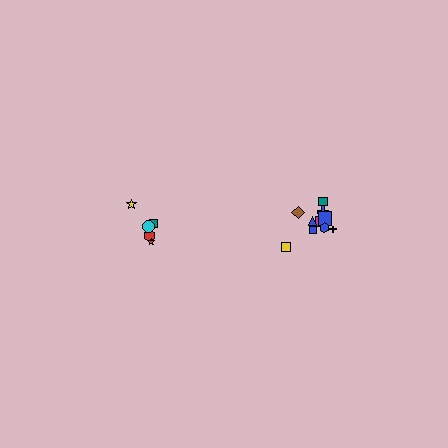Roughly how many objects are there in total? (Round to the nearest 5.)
Roughly 15 objects in total.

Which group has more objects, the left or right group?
The right group.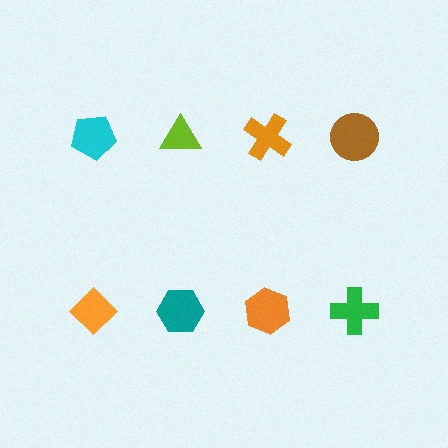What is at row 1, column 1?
A cyan pentagon.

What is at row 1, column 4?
A brown circle.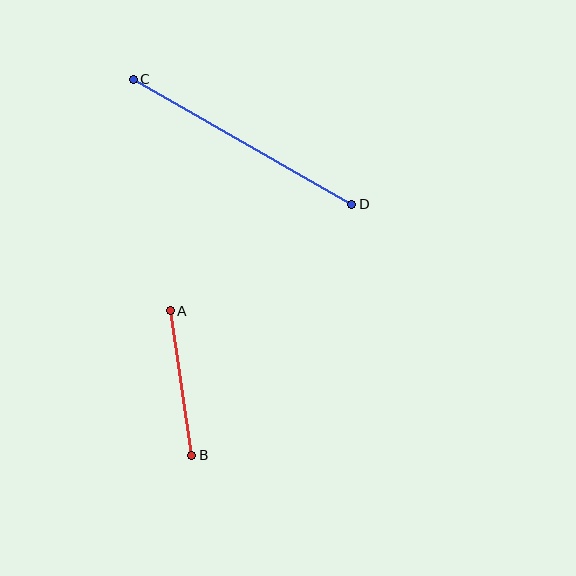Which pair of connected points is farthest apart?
Points C and D are farthest apart.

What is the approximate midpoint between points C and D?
The midpoint is at approximately (243, 142) pixels.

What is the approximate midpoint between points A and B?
The midpoint is at approximately (181, 383) pixels.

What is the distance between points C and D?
The distance is approximately 252 pixels.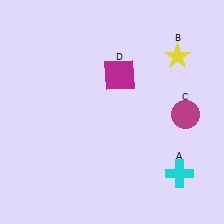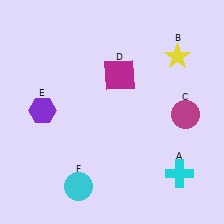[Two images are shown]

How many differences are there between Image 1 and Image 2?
There are 2 differences between the two images.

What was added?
A purple hexagon (E), a cyan circle (F) were added in Image 2.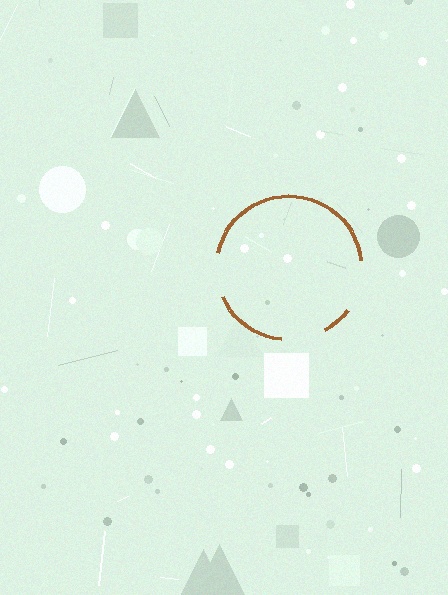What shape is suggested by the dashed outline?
The dashed outline suggests a circle.